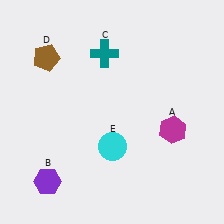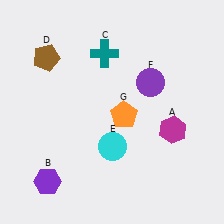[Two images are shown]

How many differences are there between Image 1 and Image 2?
There are 2 differences between the two images.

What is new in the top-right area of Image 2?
A purple circle (F) was added in the top-right area of Image 2.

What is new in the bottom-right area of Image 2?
An orange pentagon (G) was added in the bottom-right area of Image 2.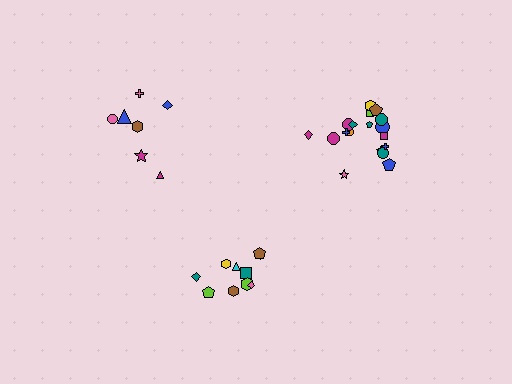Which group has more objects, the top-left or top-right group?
The top-right group.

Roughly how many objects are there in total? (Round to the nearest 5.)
Roughly 35 objects in total.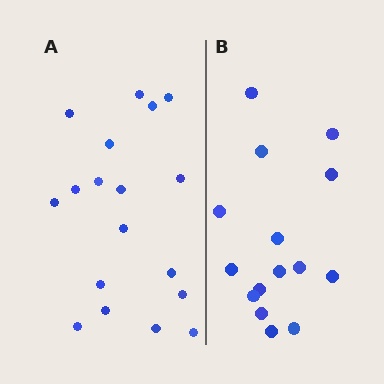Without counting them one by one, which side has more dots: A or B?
Region A (the left region) has more dots.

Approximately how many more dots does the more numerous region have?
Region A has just a few more — roughly 2 or 3 more dots than region B.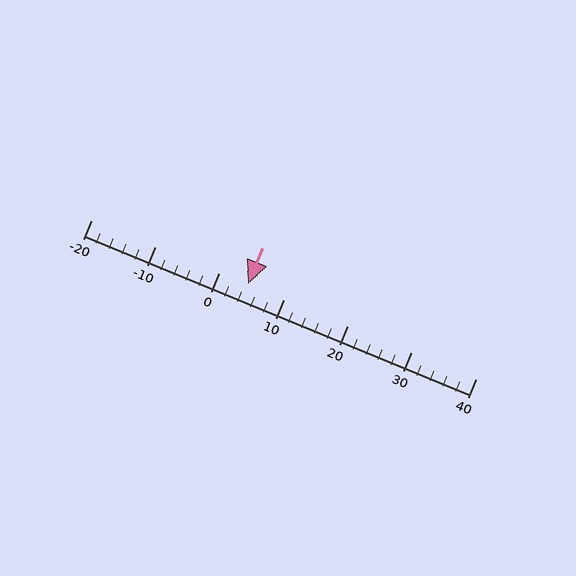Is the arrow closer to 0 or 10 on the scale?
The arrow is closer to 0.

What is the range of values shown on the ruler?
The ruler shows values from -20 to 40.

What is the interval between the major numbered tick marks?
The major tick marks are spaced 10 units apart.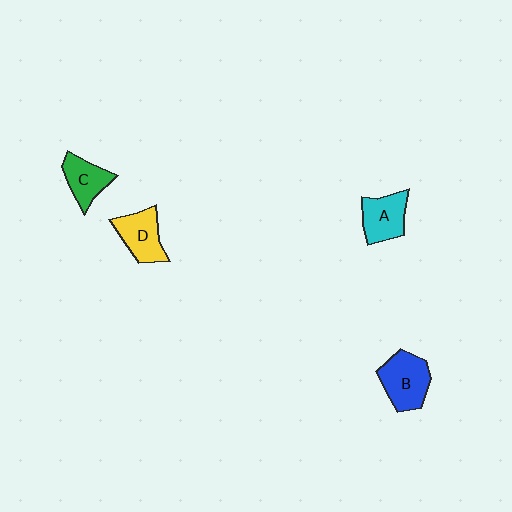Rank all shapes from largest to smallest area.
From largest to smallest: B (blue), A (cyan), D (yellow), C (green).